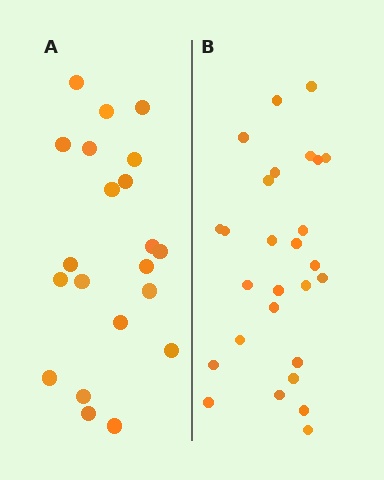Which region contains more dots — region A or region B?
Region B (the right region) has more dots.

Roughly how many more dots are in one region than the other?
Region B has about 6 more dots than region A.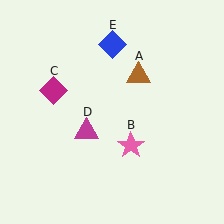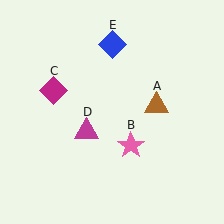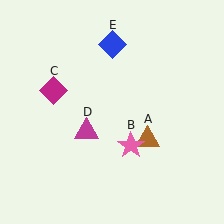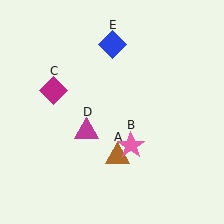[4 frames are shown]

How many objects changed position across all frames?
1 object changed position: brown triangle (object A).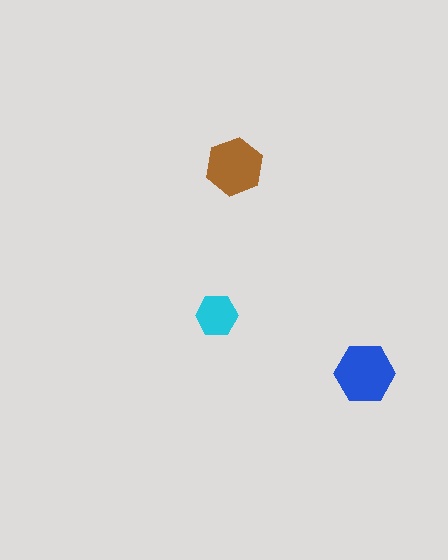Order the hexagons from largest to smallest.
the blue one, the brown one, the cyan one.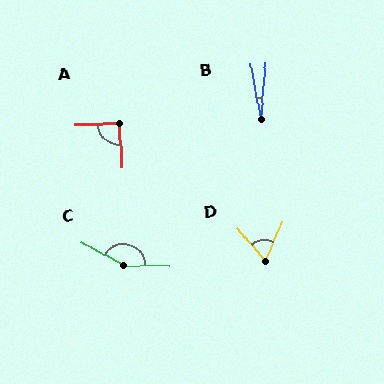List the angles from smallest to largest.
B (15°), D (65°), A (91°), C (151°).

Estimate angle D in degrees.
Approximately 65 degrees.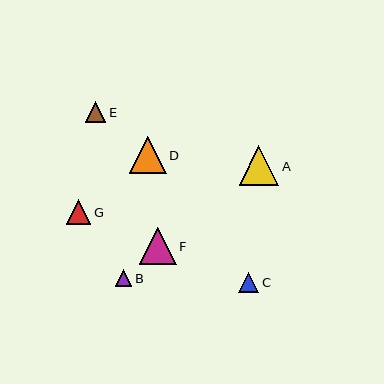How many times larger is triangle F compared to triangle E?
Triangle F is approximately 1.8 times the size of triangle E.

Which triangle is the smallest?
Triangle B is the smallest with a size of approximately 16 pixels.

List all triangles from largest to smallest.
From largest to smallest: A, D, F, G, E, C, B.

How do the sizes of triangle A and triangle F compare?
Triangle A and triangle F are approximately the same size.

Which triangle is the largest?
Triangle A is the largest with a size of approximately 39 pixels.